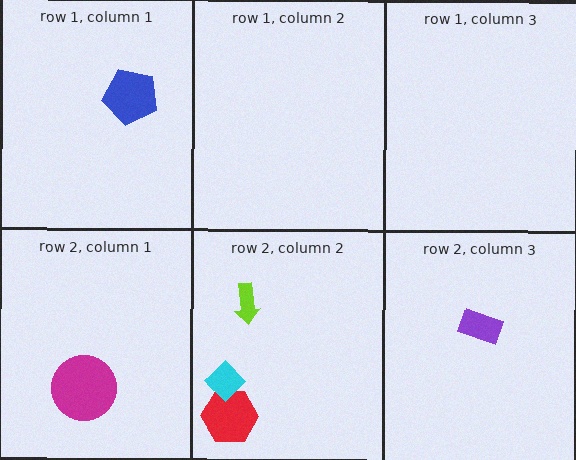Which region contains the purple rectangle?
The row 2, column 3 region.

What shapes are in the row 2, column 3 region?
The purple rectangle.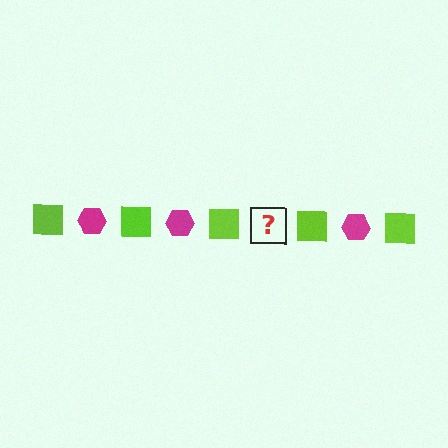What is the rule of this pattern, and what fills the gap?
The rule is that the pattern alternates between lime square and magenta hexagon. The gap should be filled with a magenta hexagon.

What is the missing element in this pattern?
The missing element is a magenta hexagon.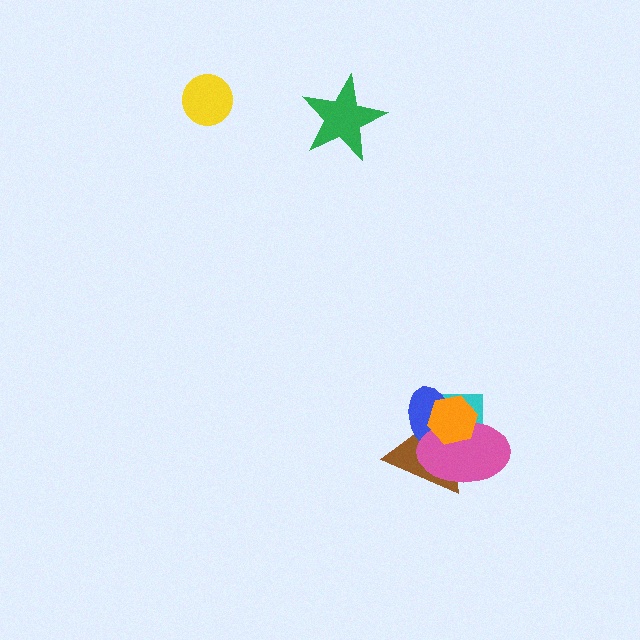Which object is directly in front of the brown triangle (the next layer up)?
The blue ellipse is directly in front of the brown triangle.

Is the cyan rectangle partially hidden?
Yes, it is partially covered by another shape.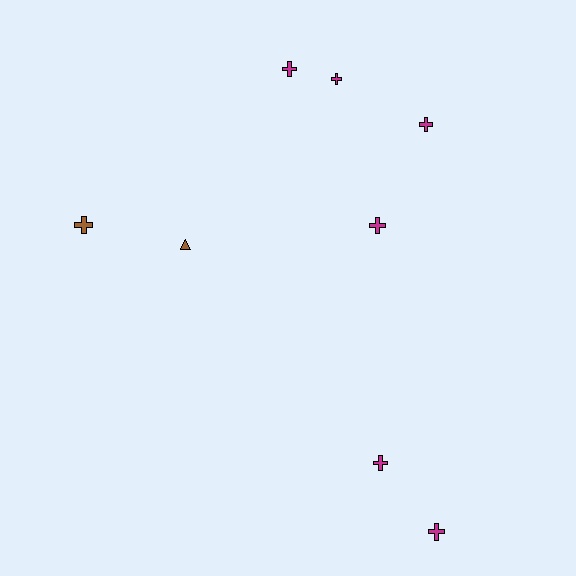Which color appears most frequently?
Magenta, with 6 objects.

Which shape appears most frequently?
Cross, with 7 objects.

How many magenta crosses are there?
There are 6 magenta crosses.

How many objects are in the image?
There are 8 objects.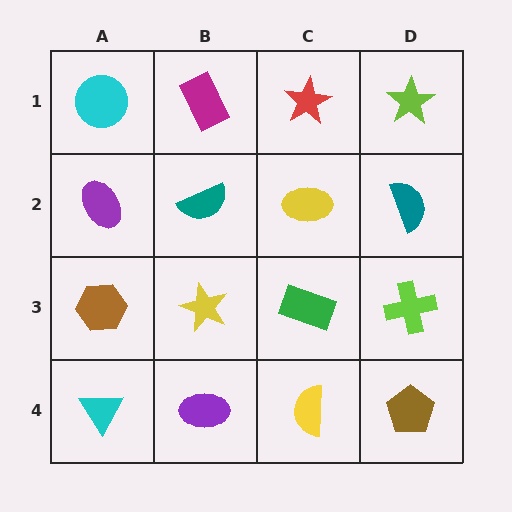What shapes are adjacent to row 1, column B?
A teal semicircle (row 2, column B), a cyan circle (row 1, column A), a red star (row 1, column C).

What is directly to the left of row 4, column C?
A purple ellipse.